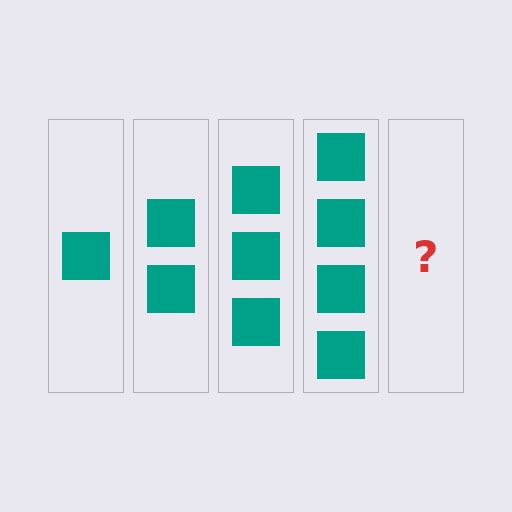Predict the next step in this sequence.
The next step is 5 squares.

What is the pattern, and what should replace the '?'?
The pattern is that each step adds one more square. The '?' should be 5 squares.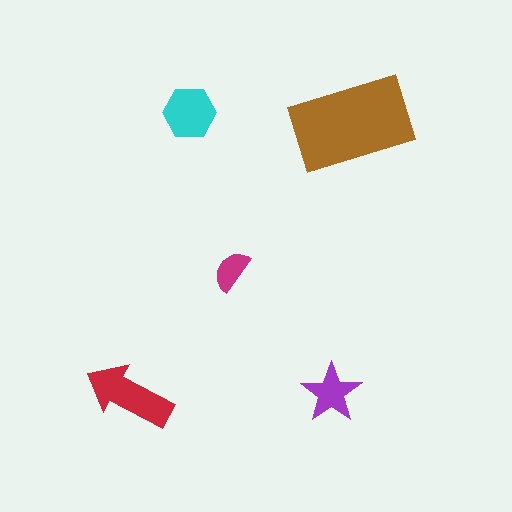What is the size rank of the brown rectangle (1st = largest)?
1st.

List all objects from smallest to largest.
The magenta semicircle, the purple star, the cyan hexagon, the red arrow, the brown rectangle.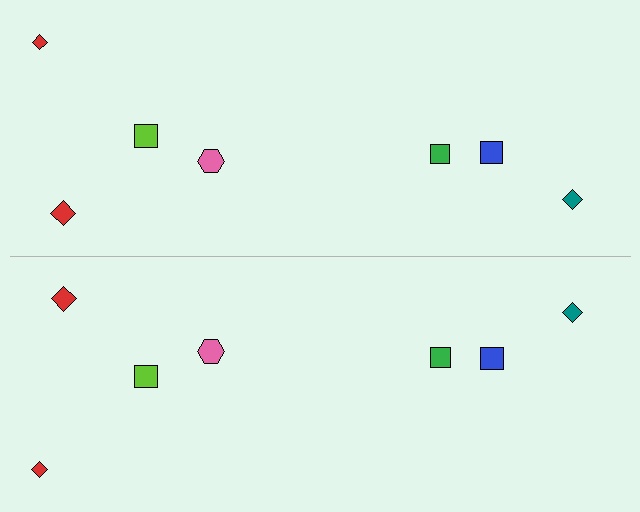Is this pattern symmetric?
Yes, this pattern has bilateral (reflection) symmetry.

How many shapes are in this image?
There are 14 shapes in this image.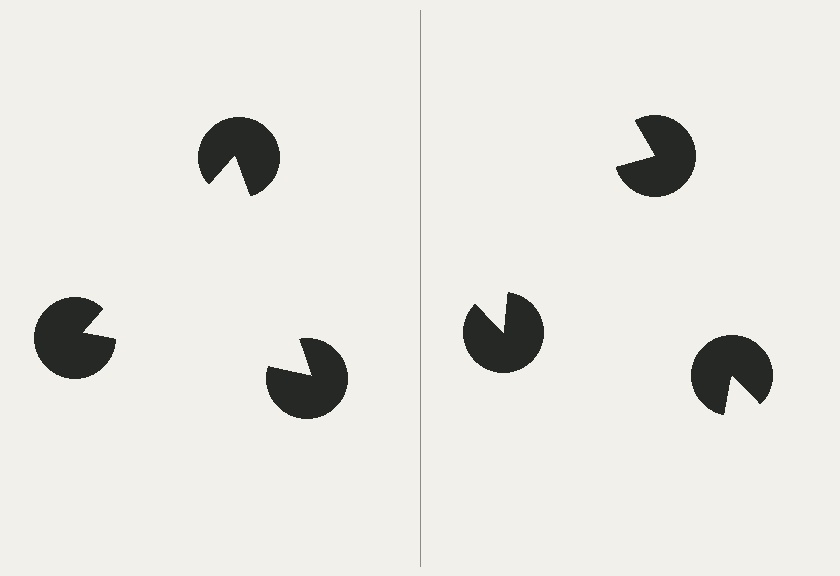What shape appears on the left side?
An illusory triangle.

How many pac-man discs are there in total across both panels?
6 — 3 on each side.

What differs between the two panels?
The pac-man discs are positioned identically on both sides; only the wedge orientations differ. On the left they align to a triangle; on the right they are misaligned.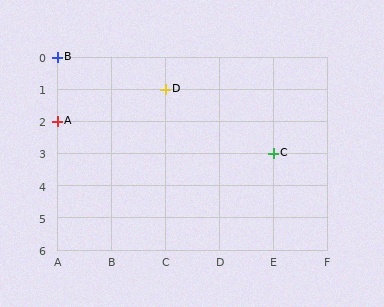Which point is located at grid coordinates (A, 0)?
Point B is at (A, 0).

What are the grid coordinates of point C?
Point C is at grid coordinates (E, 3).